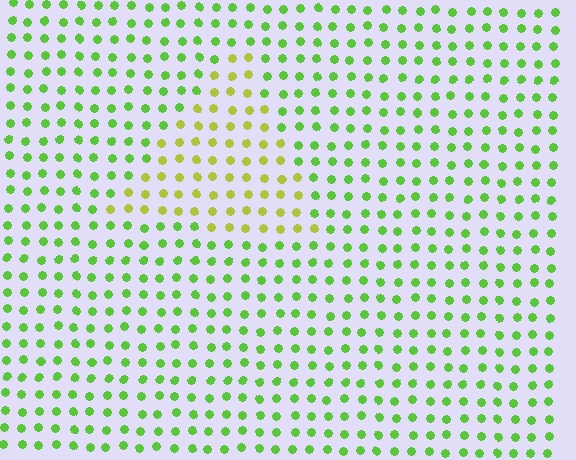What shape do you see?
I see a triangle.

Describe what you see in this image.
The image is filled with small lime elements in a uniform arrangement. A triangle-shaped region is visible where the elements are tinted to a slightly different hue, forming a subtle color boundary.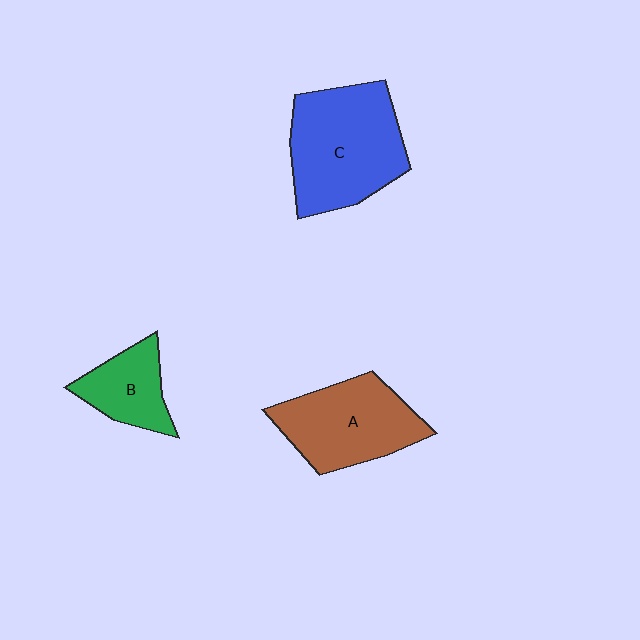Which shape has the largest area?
Shape C (blue).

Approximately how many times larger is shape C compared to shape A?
Approximately 1.3 times.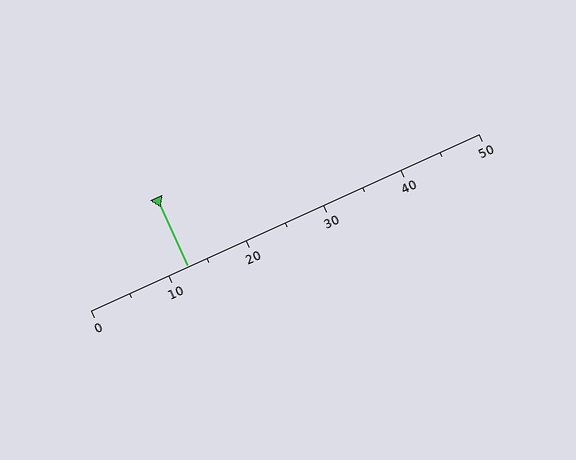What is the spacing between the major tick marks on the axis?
The major ticks are spaced 10 apart.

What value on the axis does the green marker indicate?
The marker indicates approximately 12.5.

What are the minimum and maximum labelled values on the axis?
The axis runs from 0 to 50.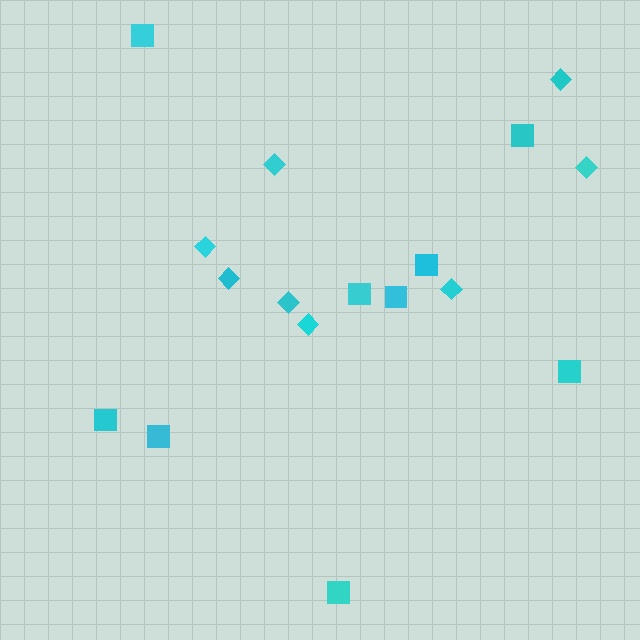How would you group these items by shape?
There are 2 groups: one group of squares (9) and one group of diamonds (8).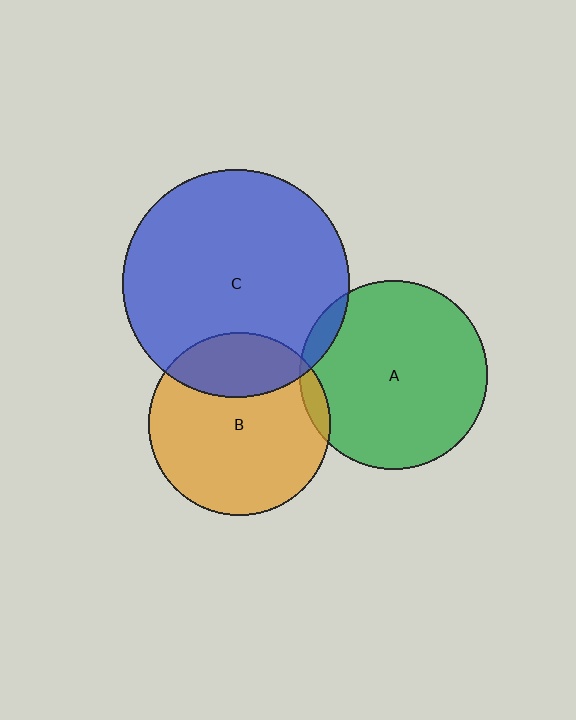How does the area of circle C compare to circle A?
Approximately 1.5 times.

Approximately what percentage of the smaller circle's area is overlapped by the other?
Approximately 5%.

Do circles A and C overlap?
Yes.